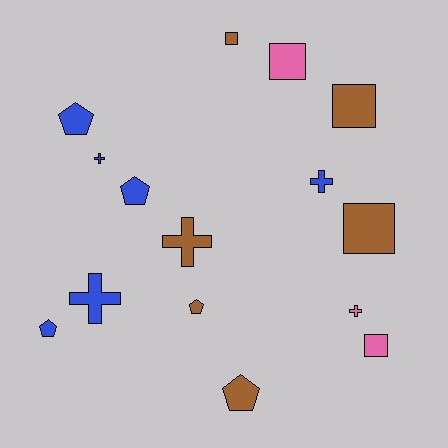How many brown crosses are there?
There is 1 brown cross.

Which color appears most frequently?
Blue, with 6 objects.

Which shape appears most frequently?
Pentagon, with 5 objects.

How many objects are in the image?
There are 15 objects.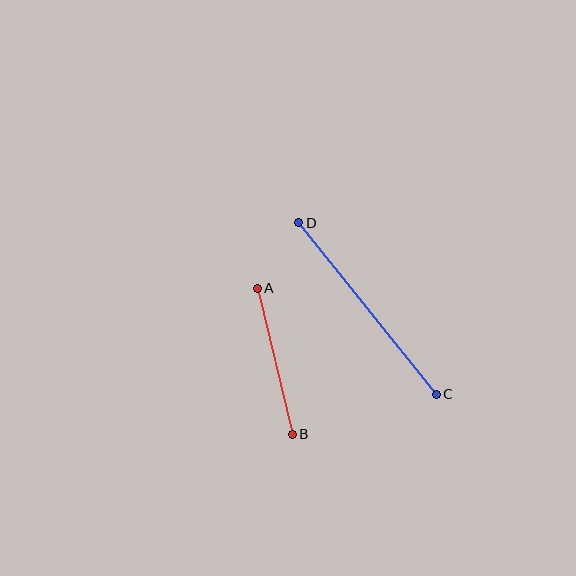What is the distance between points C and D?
The distance is approximately 220 pixels.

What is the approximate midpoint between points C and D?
The midpoint is at approximately (367, 308) pixels.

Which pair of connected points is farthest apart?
Points C and D are farthest apart.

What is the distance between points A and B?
The distance is approximately 150 pixels.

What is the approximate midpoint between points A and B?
The midpoint is at approximately (275, 361) pixels.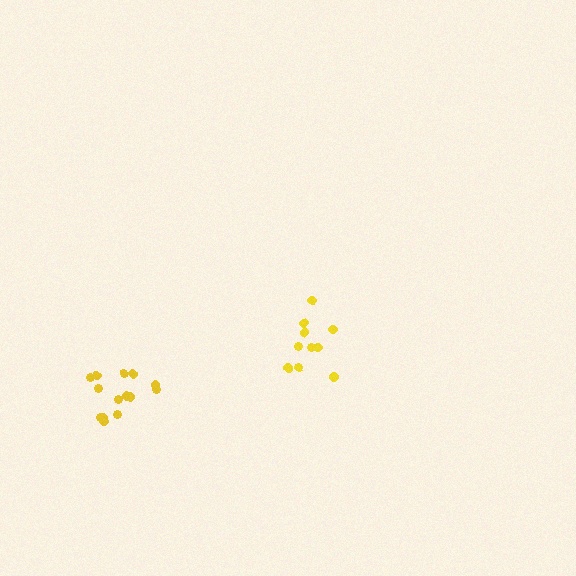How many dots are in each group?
Group 1: 10 dots, Group 2: 14 dots (24 total).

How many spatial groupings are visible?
There are 2 spatial groupings.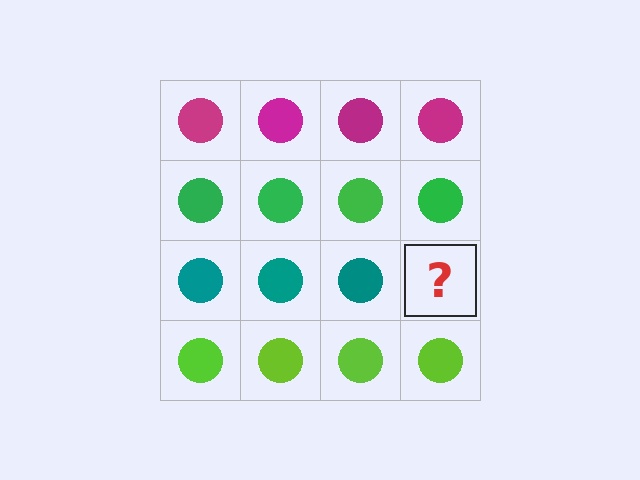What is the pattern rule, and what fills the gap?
The rule is that each row has a consistent color. The gap should be filled with a teal circle.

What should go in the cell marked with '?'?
The missing cell should contain a teal circle.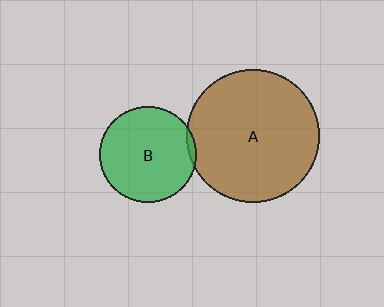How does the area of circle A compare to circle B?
Approximately 1.9 times.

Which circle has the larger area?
Circle A (brown).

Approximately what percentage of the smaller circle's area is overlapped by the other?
Approximately 5%.